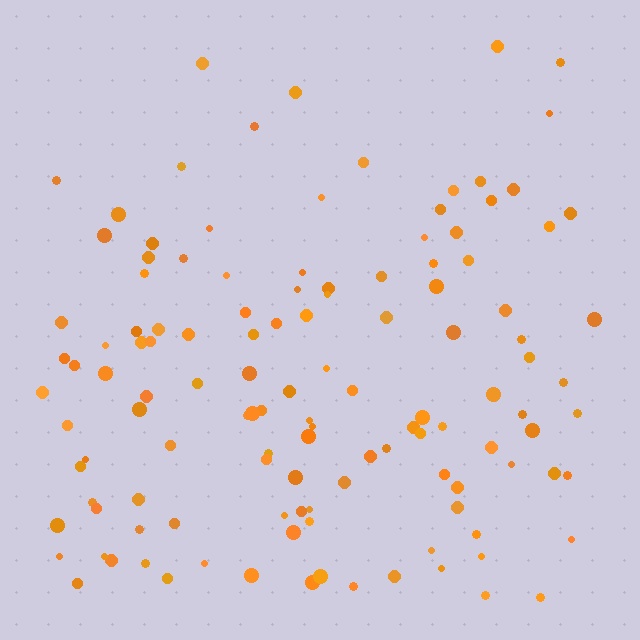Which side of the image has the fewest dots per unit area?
The top.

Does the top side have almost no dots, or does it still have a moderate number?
Still a moderate number, just noticeably fewer than the bottom.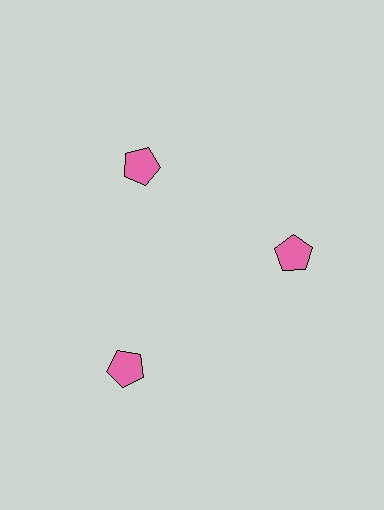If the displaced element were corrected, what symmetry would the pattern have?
It would have 3-fold rotational symmetry — the pattern would map onto itself every 120 degrees.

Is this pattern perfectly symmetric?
No. The 3 pink pentagons are arranged in a ring, but one element near the 7 o'clock position is pushed outward from the center, breaking the 3-fold rotational symmetry.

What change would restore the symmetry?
The symmetry would be restored by moving it inward, back onto the ring so that all 3 pentagons sit at equal angles and equal distance from the center.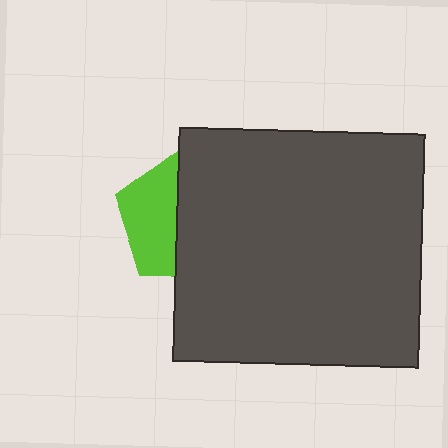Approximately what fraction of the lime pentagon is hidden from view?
Roughly 57% of the lime pentagon is hidden behind the dark gray rectangle.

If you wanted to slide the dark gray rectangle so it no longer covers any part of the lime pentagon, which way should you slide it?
Slide it right — that is the most direct way to separate the two shapes.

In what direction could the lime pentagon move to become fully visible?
The lime pentagon could move left. That would shift it out from behind the dark gray rectangle entirely.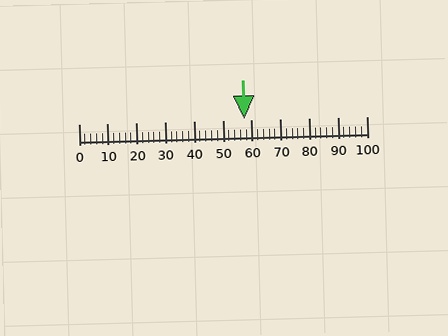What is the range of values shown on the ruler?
The ruler shows values from 0 to 100.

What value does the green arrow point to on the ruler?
The green arrow points to approximately 57.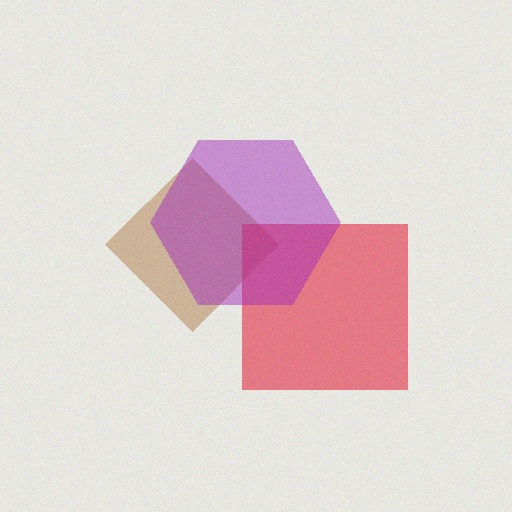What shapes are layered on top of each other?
The layered shapes are: a brown diamond, a red square, a purple hexagon.